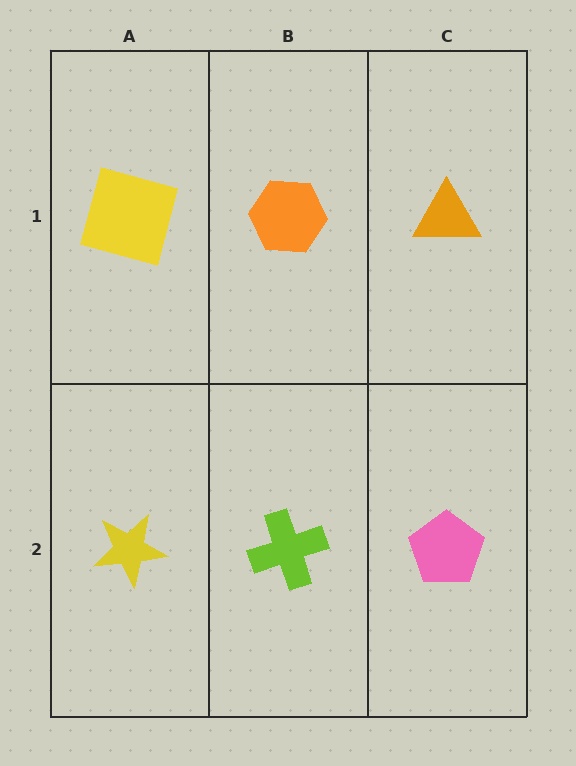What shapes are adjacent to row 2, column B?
An orange hexagon (row 1, column B), a yellow star (row 2, column A), a pink pentagon (row 2, column C).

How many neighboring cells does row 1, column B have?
3.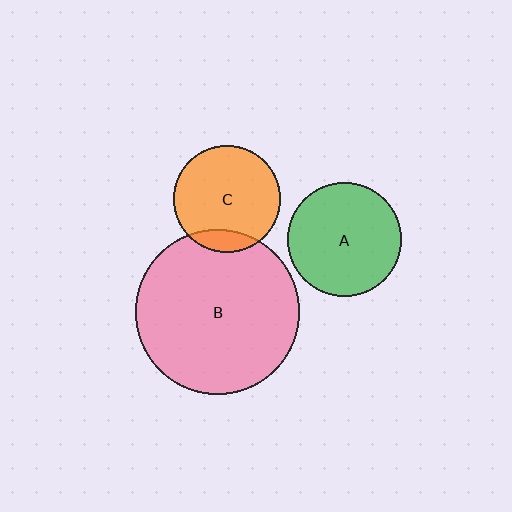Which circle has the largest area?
Circle B (pink).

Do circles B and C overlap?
Yes.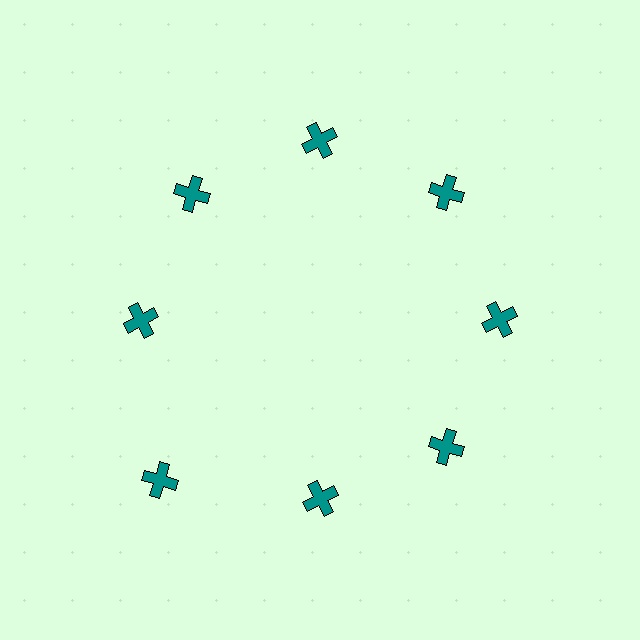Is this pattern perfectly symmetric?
No. The 8 teal crosses are arranged in a ring, but one element near the 8 o'clock position is pushed outward from the center, breaking the 8-fold rotational symmetry.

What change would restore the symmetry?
The symmetry would be restored by moving it inward, back onto the ring so that all 8 crosses sit at equal angles and equal distance from the center.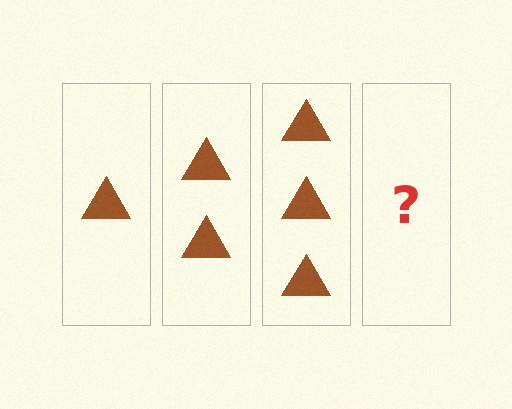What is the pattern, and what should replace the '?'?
The pattern is that each step adds one more triangle. The '?' should be 4 triangles.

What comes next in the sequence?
The next element should be 4 triangles.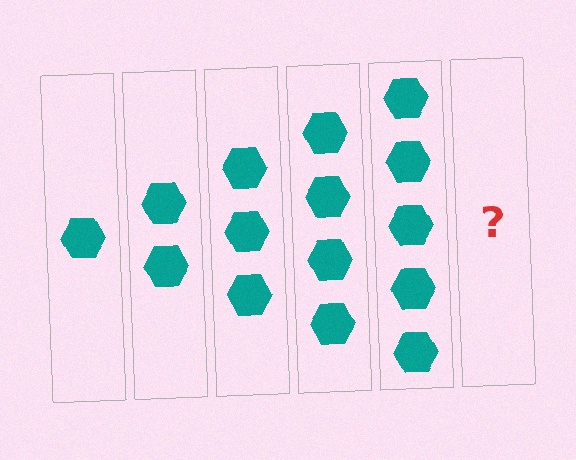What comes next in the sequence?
The next element should be 6 hexagons.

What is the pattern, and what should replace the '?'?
The pattern is that each step adds one more hexagon. The '?' should be 6 hexagons.